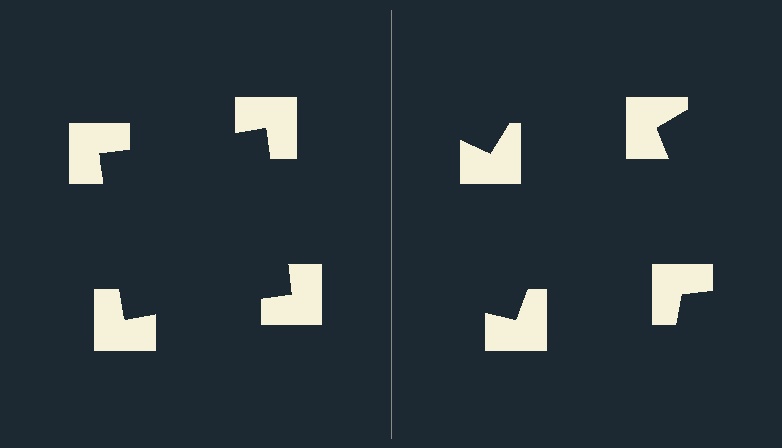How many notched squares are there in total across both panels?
8 — 4 on each side.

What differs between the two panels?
The notched squares are positioned identically on both sides; only the wedge orientations differ. On the left they align to a square; on the right they are misaligned.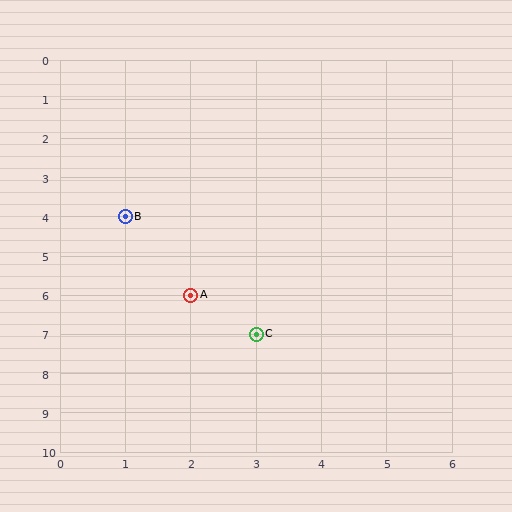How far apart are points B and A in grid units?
Points B and A are 1 column and 2 rows apart (about 2.2 grid units diagonally).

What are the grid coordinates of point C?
Point C is at grid coordinates (3, 7).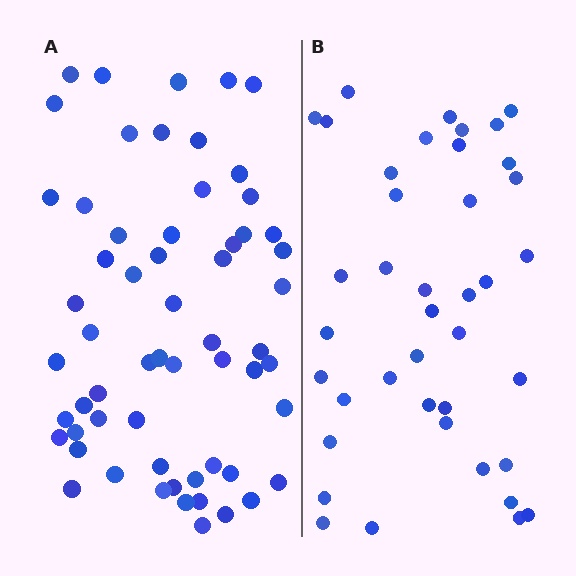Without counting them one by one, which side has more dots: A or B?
Region A (the left region) has more dots.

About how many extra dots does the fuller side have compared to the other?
Region A has approximately 20 more dots than region B.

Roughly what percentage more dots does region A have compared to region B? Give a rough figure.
About 50% more.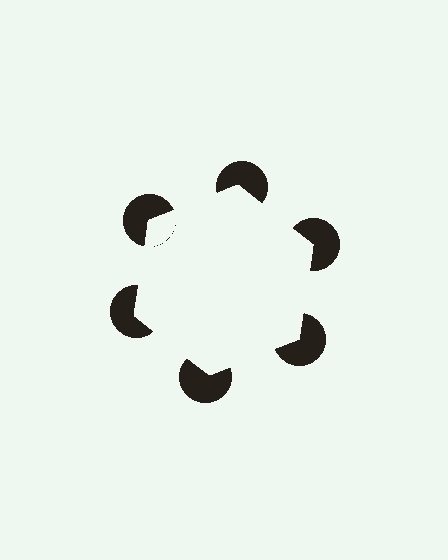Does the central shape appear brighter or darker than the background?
It typically appears slightly brighter than the background, even though no actual brightness change is drawn.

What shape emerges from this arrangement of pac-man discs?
An illusory hexagon — its edges are inferred from the aligned wedge cuts in the pac-man discs, not physically drawn.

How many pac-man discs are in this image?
There are 6 — one at each vertex of the illusory hexagon.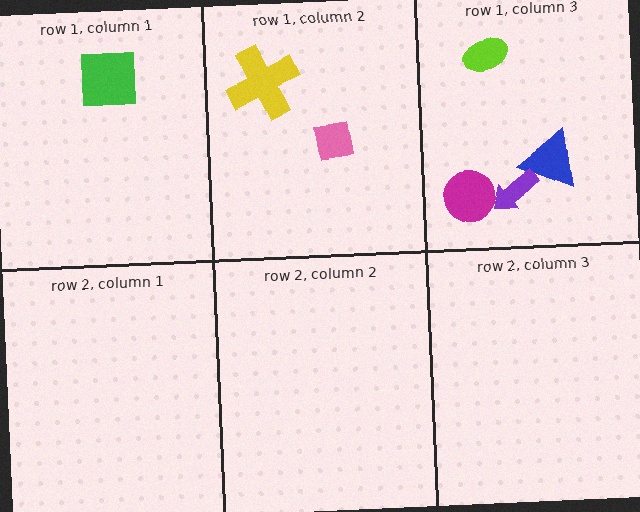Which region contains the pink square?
The row 1, column 2 region.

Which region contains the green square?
The row 1, column 1 region.